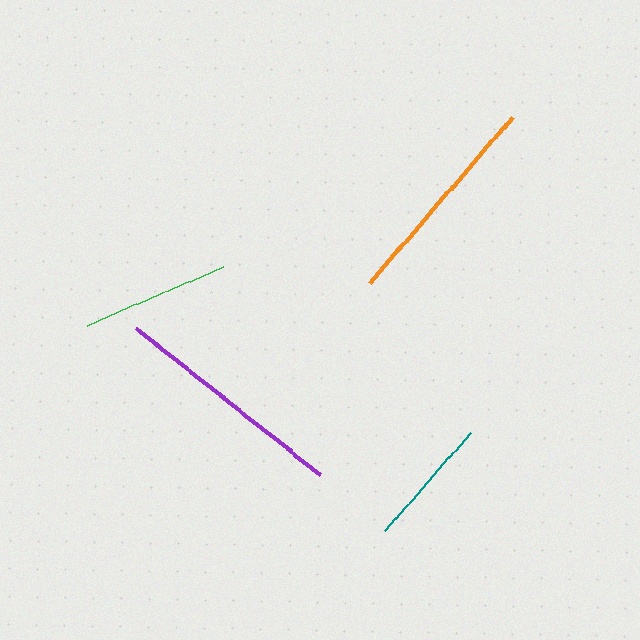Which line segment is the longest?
The purple line is the longest at approximately 235 pixels.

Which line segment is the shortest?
The teal line is the shortest at approximately 132 pixels.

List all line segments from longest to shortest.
From longest to shortest: purple, orange, green, teal.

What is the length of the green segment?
The green segment is approximately 149 pixels long.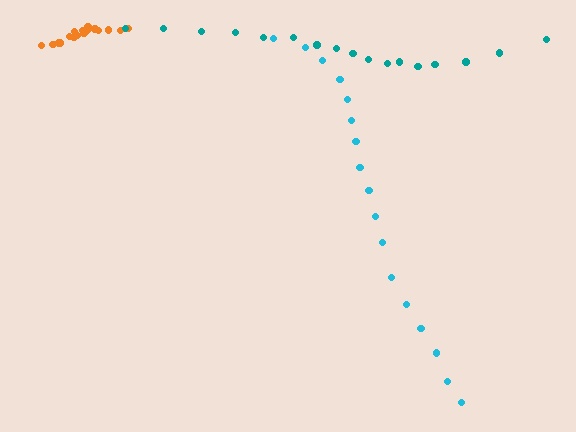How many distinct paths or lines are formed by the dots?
There are 3 distinct paths.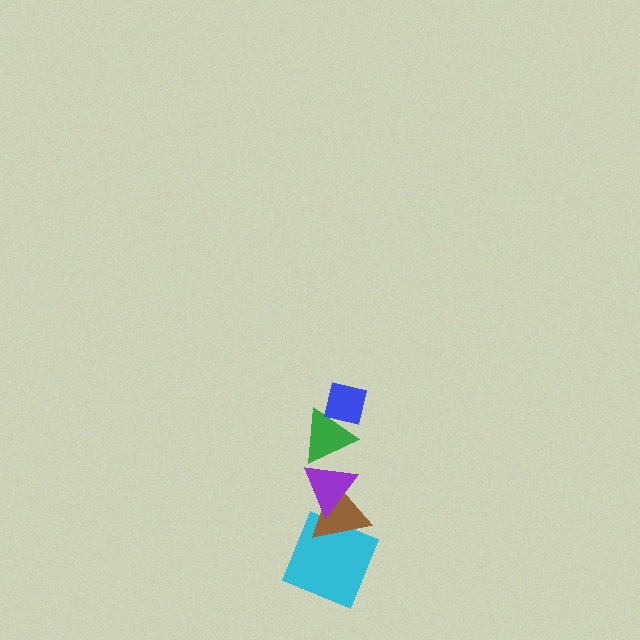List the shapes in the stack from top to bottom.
From top to bottom: the blue square, the green triangle, the purple triangle, the brown triangle, the cyan square.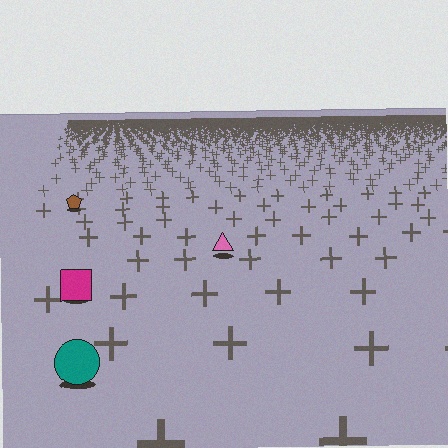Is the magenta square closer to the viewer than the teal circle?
No. The teal circle is closer — you can tell from the texture gradient: the ground texture is coarser near it.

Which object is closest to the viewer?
The teal circle is closest. The texture marks near it are larger and more spread out.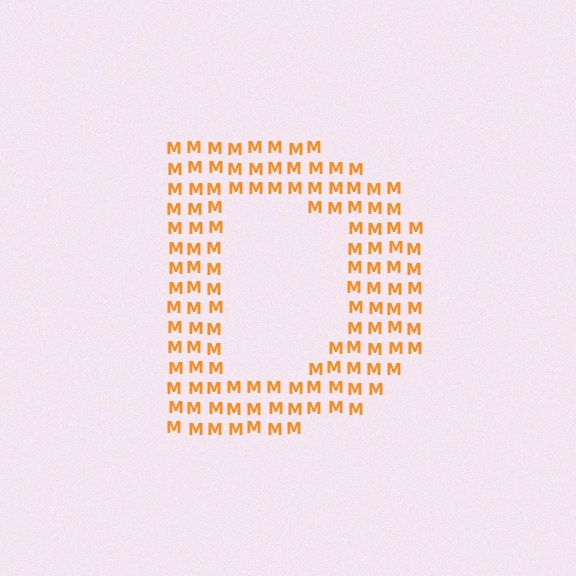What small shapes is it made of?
It is made of small letter M's.